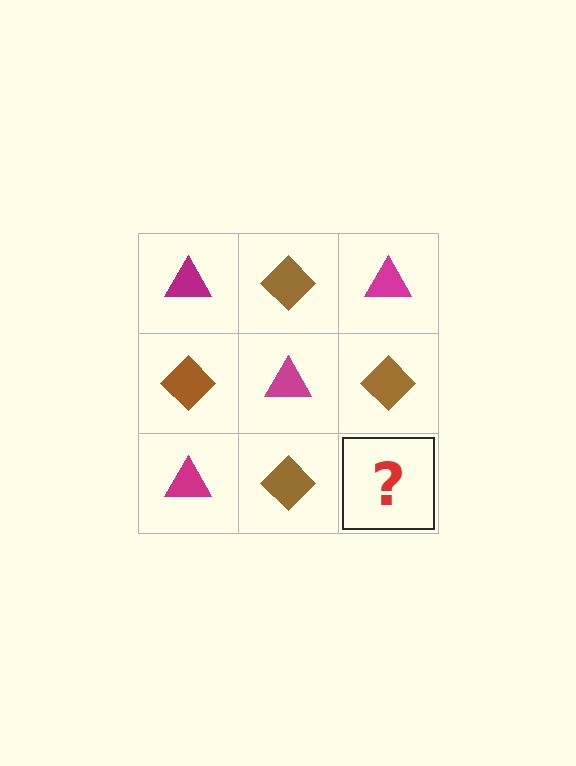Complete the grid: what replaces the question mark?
The question mark should be replaced with a magenta triangle.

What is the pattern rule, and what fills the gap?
The rule is that it alternates magenta triangle and brown diamond in a checkerboard pattern. The gap should be filled with a magenta triangle.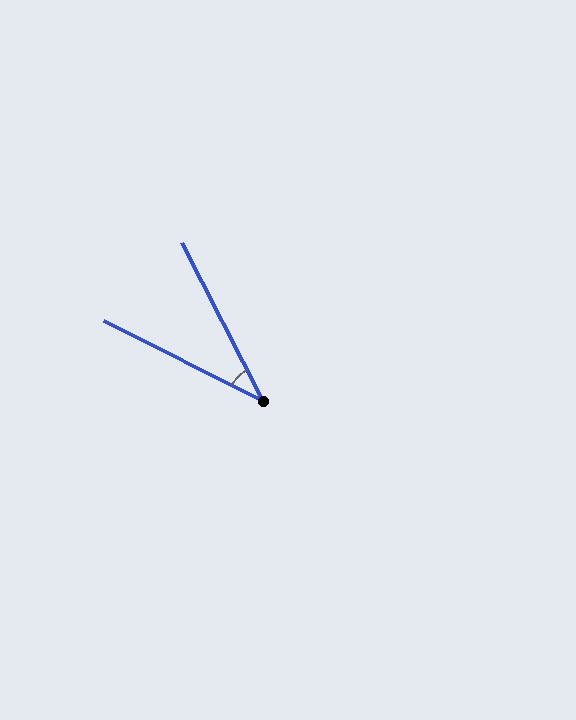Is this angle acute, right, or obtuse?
It is acute.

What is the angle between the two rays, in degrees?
Approximately 36 degrees.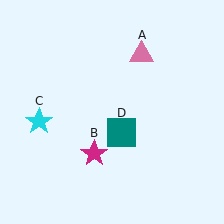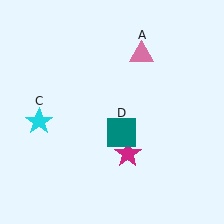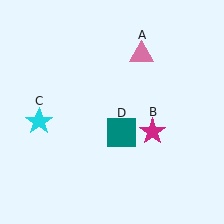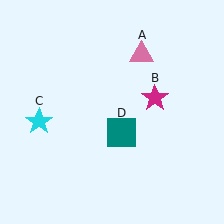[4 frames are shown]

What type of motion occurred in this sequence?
The magenta star (object B) rotated counterclockwise around the center of the scene.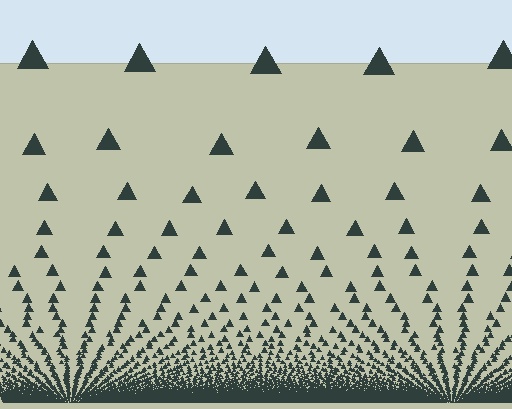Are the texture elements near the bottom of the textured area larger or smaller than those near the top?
Smaller. The gradient is inverted — elements near the bottom are smaller and denser.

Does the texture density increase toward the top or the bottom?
Density increases toward the bottom.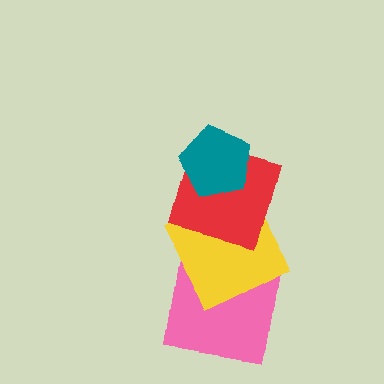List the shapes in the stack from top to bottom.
From top to bottom: the teal pentagon, the red square, the yellow square, the pink square.